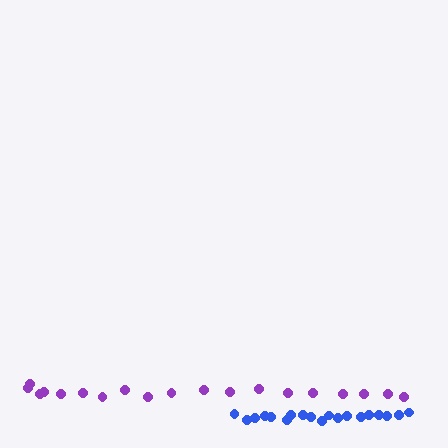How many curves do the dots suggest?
There are 2 distinct paths.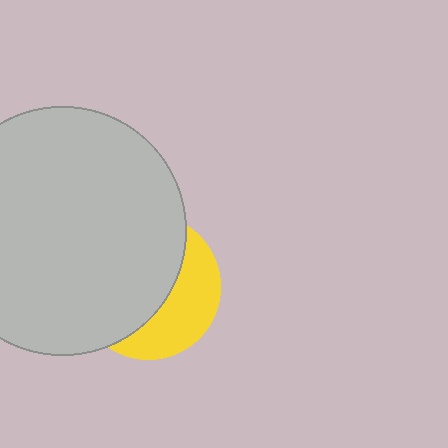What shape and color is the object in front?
The object in front is a light gray circle.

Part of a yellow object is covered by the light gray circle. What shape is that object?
It is a circle.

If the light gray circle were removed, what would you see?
You would see the complete yellow circle.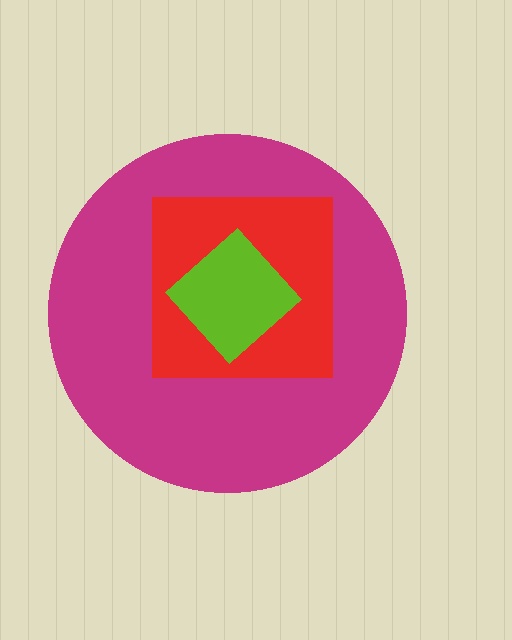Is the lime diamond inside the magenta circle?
Yes.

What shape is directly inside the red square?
The lime diamond.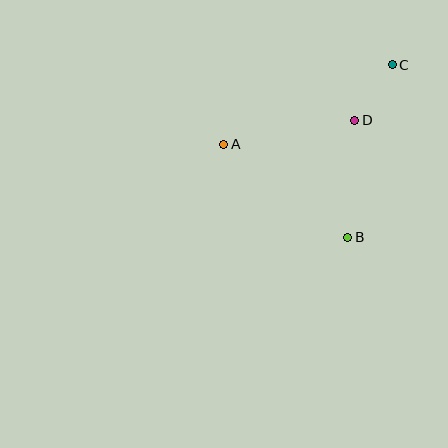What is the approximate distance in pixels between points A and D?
The distance between A and D is approximately 133 pixels.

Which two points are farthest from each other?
Points A and C are farthest from each other.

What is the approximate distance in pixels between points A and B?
The distance between A and B is approximately 155 pixels.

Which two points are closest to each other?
Points C and D are closest to each other.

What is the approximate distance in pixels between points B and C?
The distance between B and C is approximately 178 pixels.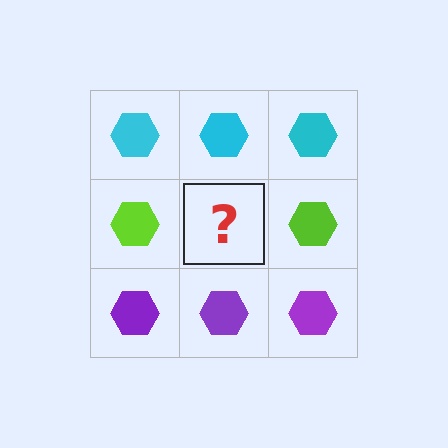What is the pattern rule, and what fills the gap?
The rule is that each row has a consistent color. The gap should be filled with a lime hexagon.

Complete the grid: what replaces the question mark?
The question mark should be replaced with a lime hexagon.